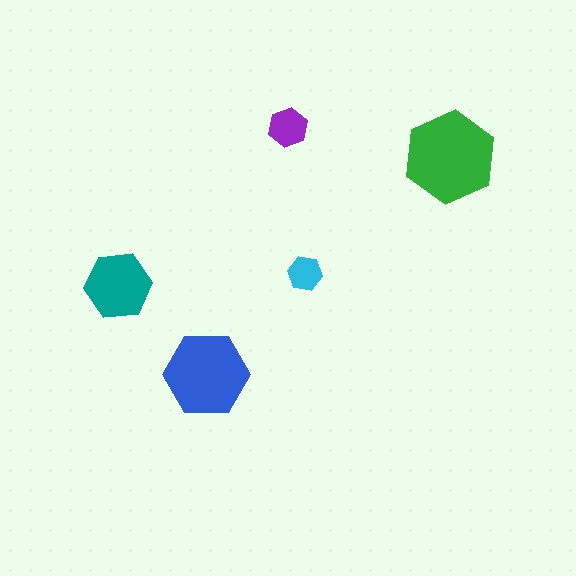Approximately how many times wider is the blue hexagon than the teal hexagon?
About 1.5 times wider.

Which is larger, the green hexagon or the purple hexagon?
The green one.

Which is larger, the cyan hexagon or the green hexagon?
The green one.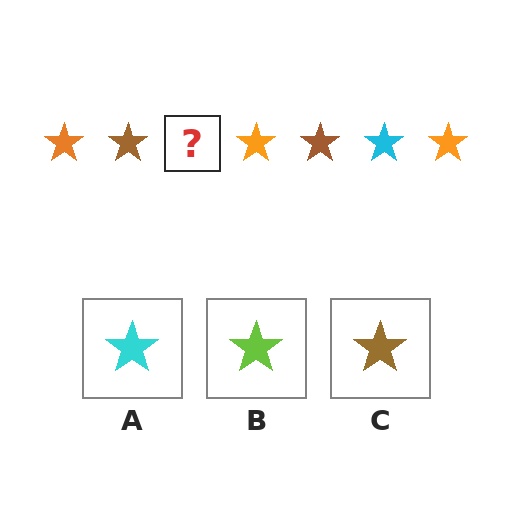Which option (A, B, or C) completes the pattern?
A.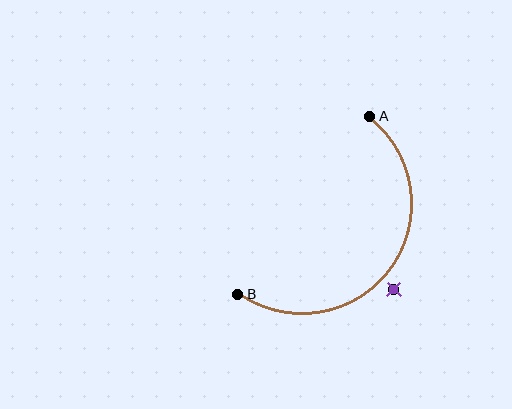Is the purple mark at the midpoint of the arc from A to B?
No — the purple mark does not lie on the arc at all. It sits slightly outside the curve.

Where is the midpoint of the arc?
The arc midpoint is the point on the curve farthest from the straight line joining A and B. It sits below and to the right of that line.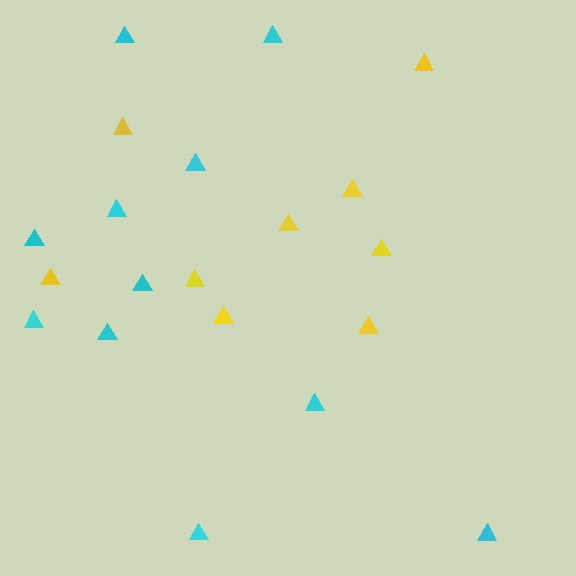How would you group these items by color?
There are 2 groups: one group of cyan triangles (11) and one group of yellow triangles (9).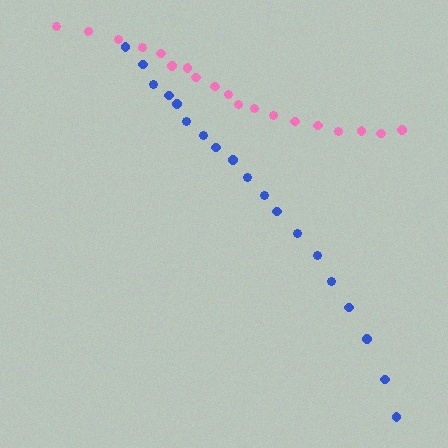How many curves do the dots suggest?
There are 2 distinct paths.